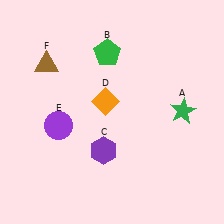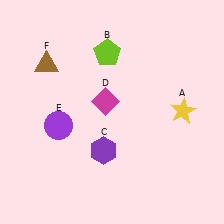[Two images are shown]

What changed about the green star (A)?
In Image 1, A is green. In Image 2, it changed to yellow.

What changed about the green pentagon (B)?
In Image 1, B is green. In Image 2, it changed to lime.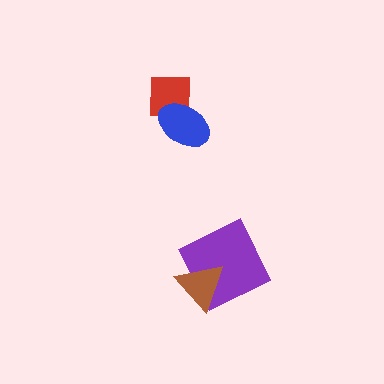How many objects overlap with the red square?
1 object overlaps with the red square.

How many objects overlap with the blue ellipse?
1 object overlaps with the blue ellipse.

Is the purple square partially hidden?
Yes, it is partially covered by another shape.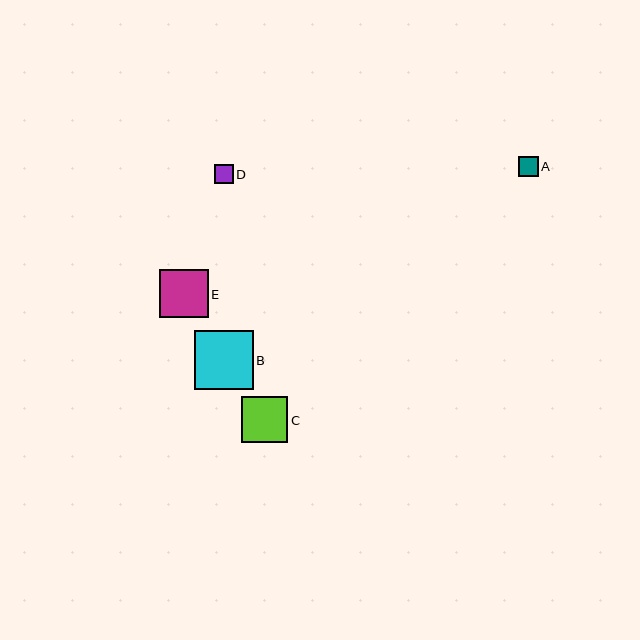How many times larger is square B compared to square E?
Square B is approximately 1.2 times the size of square E.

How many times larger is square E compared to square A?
Square E is approximately 2.4 times the size of square A.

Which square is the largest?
Square B is the largest with a size of approximately 59 pixels.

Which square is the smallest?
Square D is the smallest with a size of approximately 19 pixels.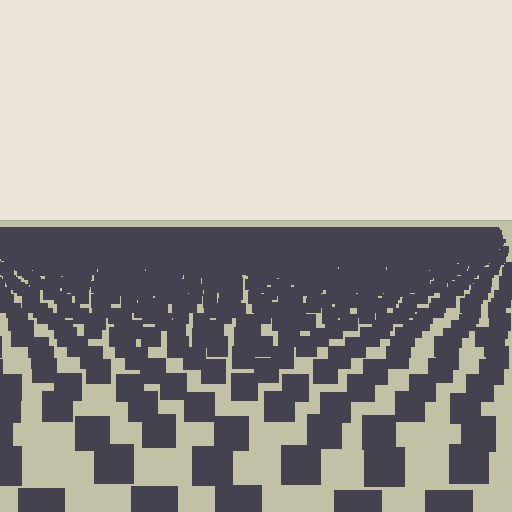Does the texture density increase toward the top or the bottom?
Density increases toward the top.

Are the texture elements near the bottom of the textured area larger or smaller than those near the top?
Larger. Near the bottom, elements are closer to the viewer and appear at a bigger on-screen size.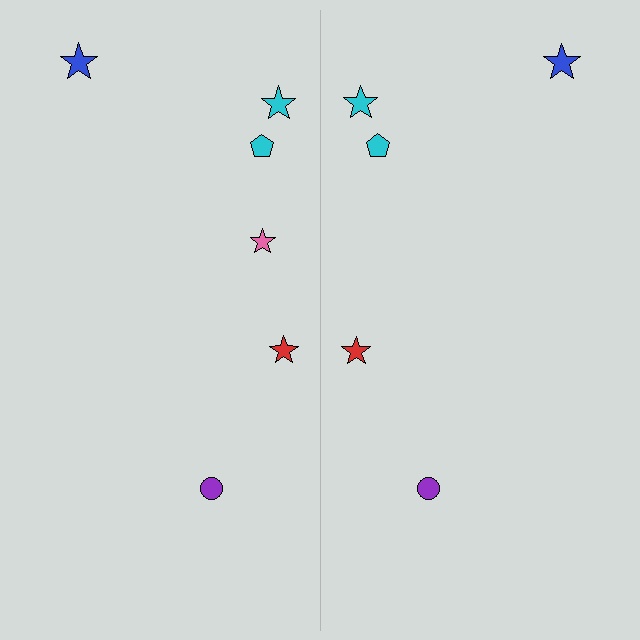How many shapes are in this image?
There are 11 shapes in this image.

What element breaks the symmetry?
A pink star is missing from the right side.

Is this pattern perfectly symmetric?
No, the pattern is not perfectly symmetric. A pink star is missing from the right side.